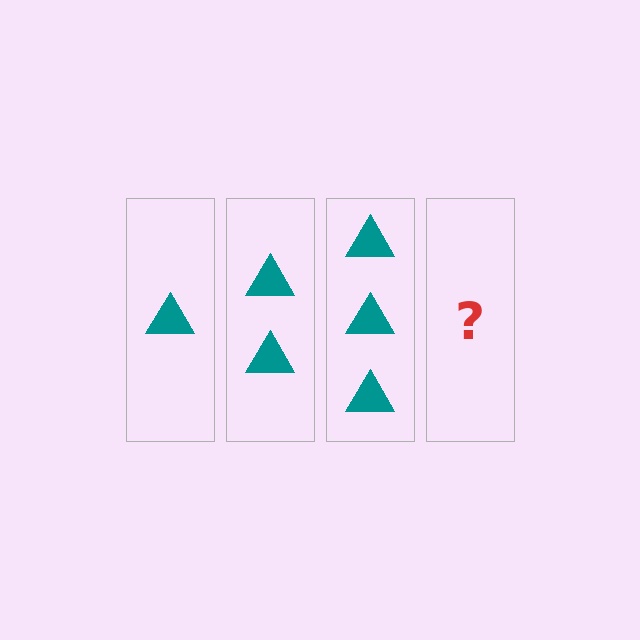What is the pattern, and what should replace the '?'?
The pattern is that each step adds one more triangle. The '?' should be 4 triangles.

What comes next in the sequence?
The next element should be 4 triangles.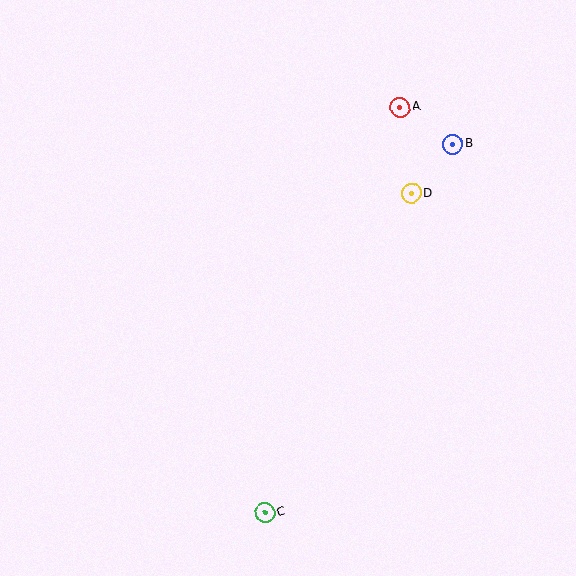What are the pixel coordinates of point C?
Point C is at (265, 512).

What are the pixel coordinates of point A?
Point A is at (400, 107).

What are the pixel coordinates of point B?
Point B is at (453, 144).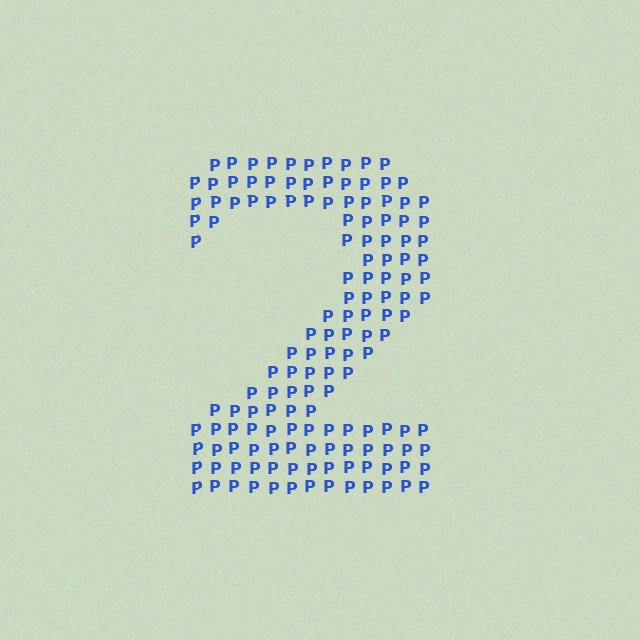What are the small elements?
The small elements are letter P's.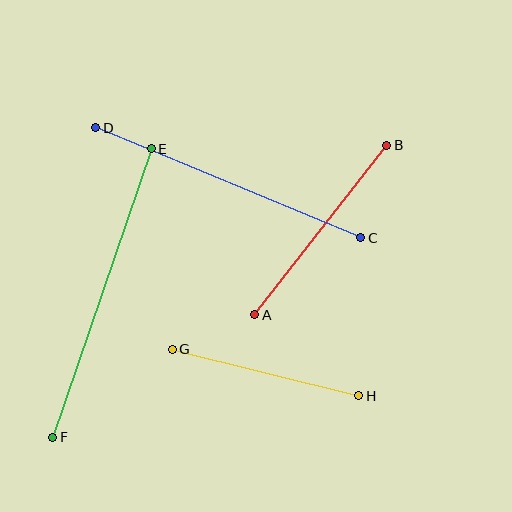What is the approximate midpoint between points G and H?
The midpoint is at approximately (265, 373) pixels.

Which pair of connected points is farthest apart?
Points E and F are farthest apart.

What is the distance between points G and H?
The distance is approximately 192 pixels.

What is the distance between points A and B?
The distance is approximately 215 pixels.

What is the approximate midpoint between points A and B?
The midpoint is at approximately (321, 230) pixels.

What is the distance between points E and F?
The distance is approximately 305 pixels.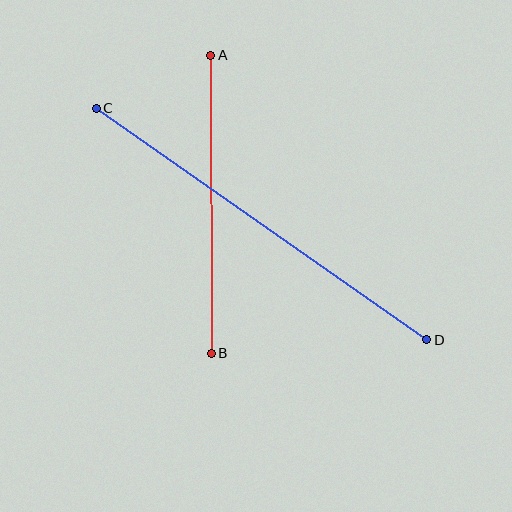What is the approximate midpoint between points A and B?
The midpoint is at approximately (211, 204) pixels.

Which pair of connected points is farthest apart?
Points C and D are farthest apart.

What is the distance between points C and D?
The distance is approximately 404 pixels.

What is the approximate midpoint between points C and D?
The midpoint is at approximately (262, 224) pixels.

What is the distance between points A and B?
The distance is approximately 298 pixels.